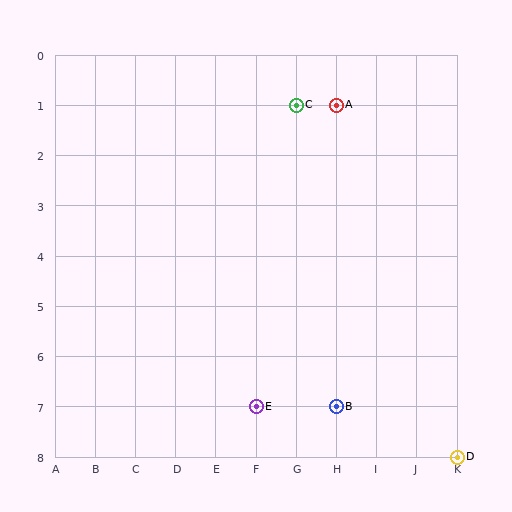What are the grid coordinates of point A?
Point A is at grid coordinates (H, 1).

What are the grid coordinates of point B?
Point B is at grid coordinates (H, 7).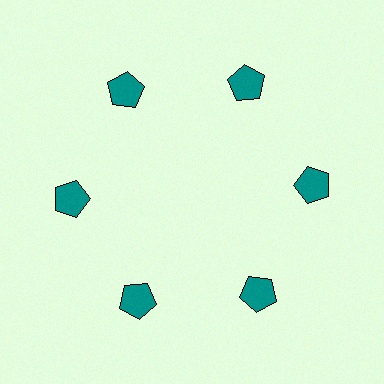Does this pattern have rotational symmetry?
Yes, this pattern has 6-fold rotational symmetry. It looks the same after rotating 60 degrees around the center.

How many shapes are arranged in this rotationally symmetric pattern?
There are 6 shapes, arranged in 6 groups of 1.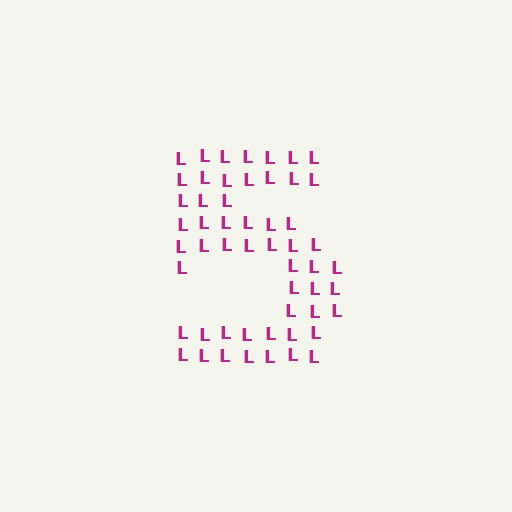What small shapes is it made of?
It is made of small letter L's.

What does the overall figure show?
The overall figure shows the digit 5.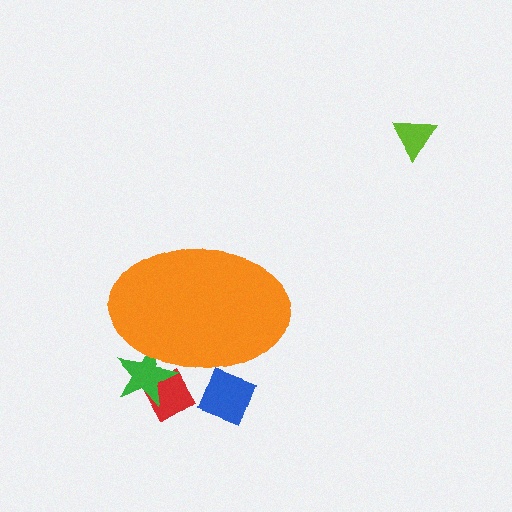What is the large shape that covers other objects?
An orange ellipse.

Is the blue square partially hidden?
Yes, the blue square is partially hidden behind the orange ellipse.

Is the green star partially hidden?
Yes, the green star is partially hidden behind the orange ellipse.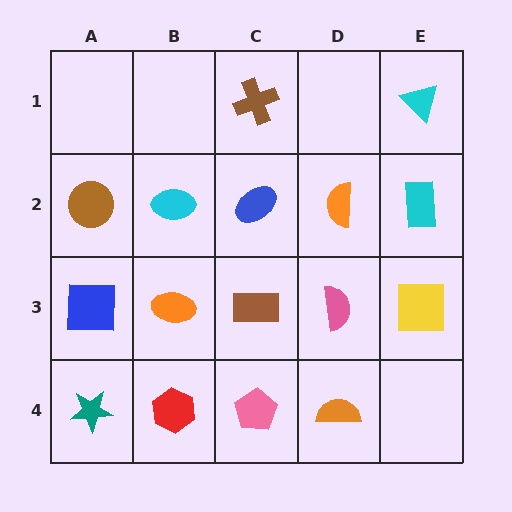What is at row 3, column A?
A blue square.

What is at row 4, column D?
An orange semicircle.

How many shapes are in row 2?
5 shapes.